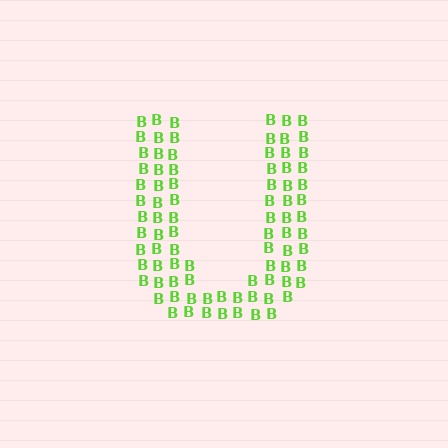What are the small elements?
The small elements are letter B's.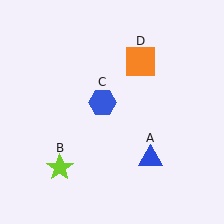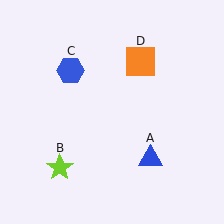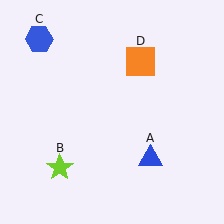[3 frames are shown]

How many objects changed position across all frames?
1 object changed position: blue hexagon (object C).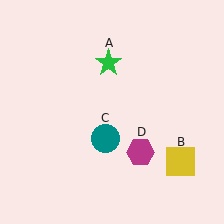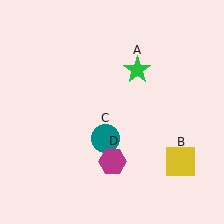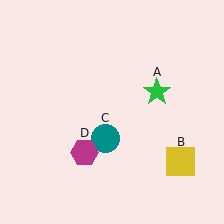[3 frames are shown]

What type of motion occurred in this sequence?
The green star (object A), magenta hexagon (object D) rotated clockwise around the center of the scene.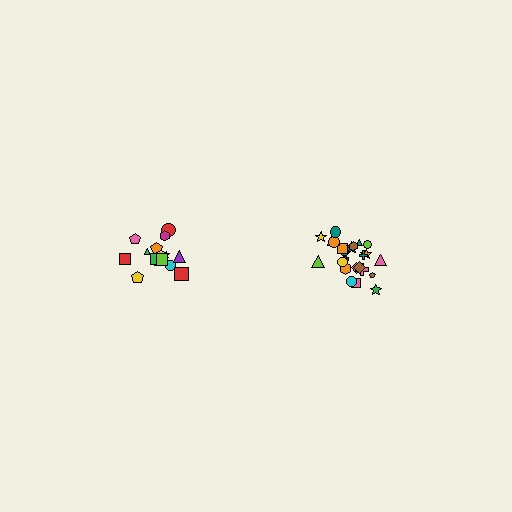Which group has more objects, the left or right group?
The right group.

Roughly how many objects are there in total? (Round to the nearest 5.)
Roughly 40 objects in total.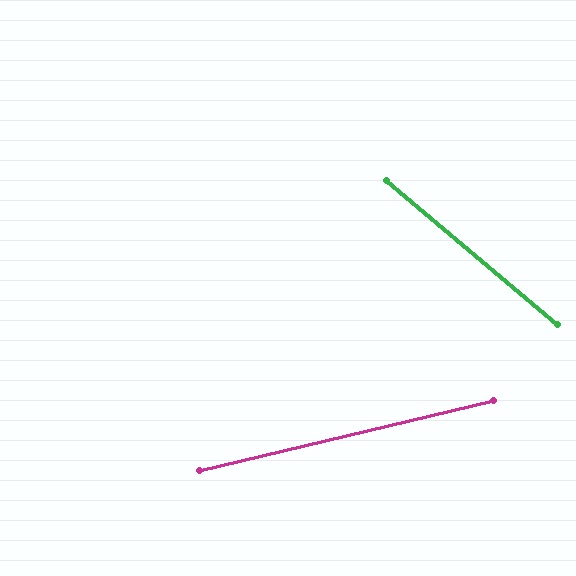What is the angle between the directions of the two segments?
Approximately 54 degrees.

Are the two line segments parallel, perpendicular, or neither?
Neither parallel nor perpendicular — they differ by about 54°.